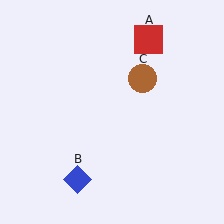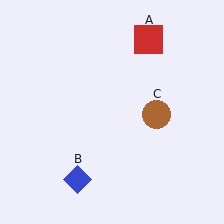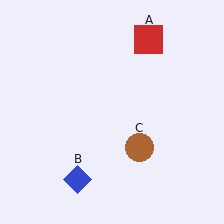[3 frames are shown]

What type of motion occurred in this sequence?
The brown circle (object C) rotated clockwise around the center of the scene.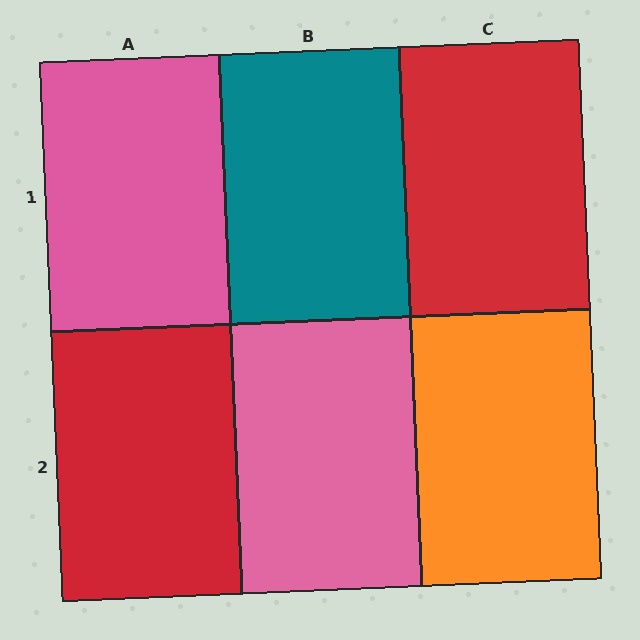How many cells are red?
2 cells are red.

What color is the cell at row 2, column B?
Pink.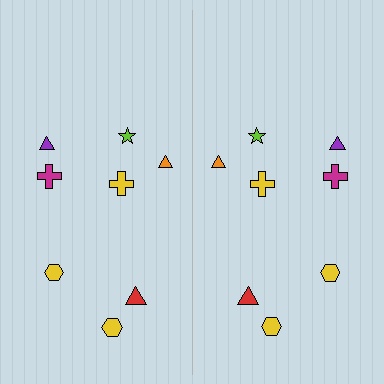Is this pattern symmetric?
Yes, this pattern has bilateral (reflection) symmetry.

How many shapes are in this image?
There are 16 shapes in this image.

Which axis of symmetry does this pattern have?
The pattern has a vertical axis of symmetry running through the center of the image.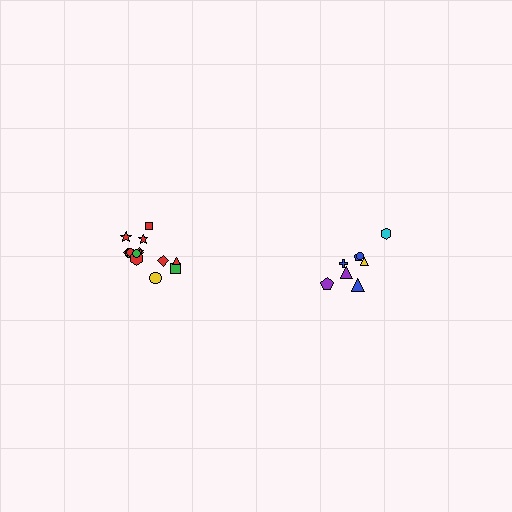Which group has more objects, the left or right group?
The left group.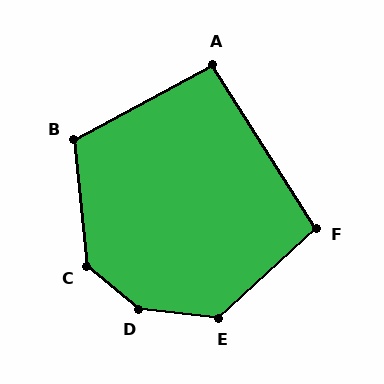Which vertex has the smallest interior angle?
A, at approximately 94 degrees.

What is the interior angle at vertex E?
Approximately 131 degrees (obtuse).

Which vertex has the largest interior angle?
D, at approximately 147 degrees.